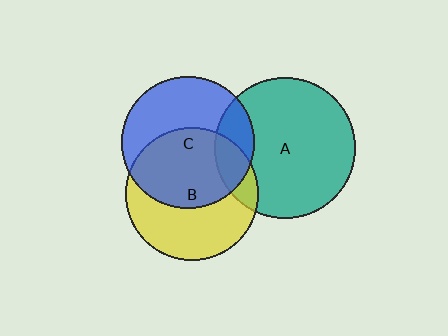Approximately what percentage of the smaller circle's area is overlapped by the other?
Approximately 50%.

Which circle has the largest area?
Circle A (teal).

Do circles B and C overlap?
Yes.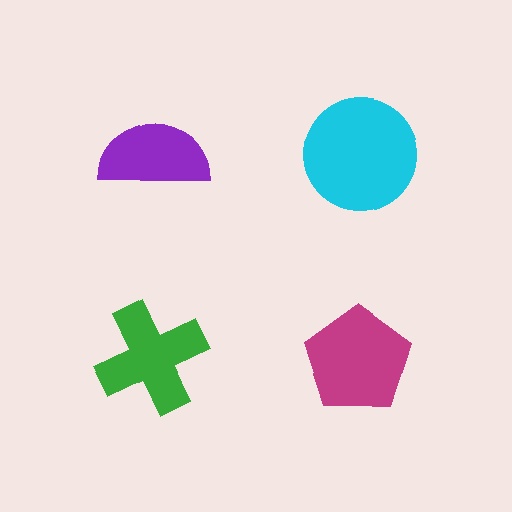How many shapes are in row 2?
2 shapes.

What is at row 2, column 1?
A green cross.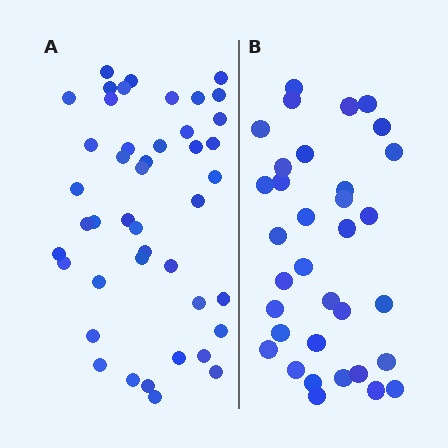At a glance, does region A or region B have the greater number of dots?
Region A (the left region) has more dots.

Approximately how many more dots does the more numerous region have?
Region A has roughly 10 or so more dots than region B.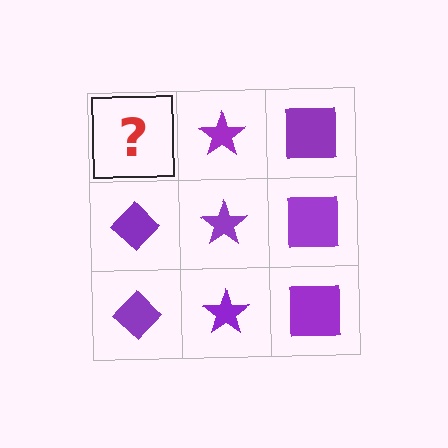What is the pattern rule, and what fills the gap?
The rule is that each column has a consistent shape. The gap should be filled with a purple diamond.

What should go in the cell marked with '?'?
The missing cell should contain a purple diamond.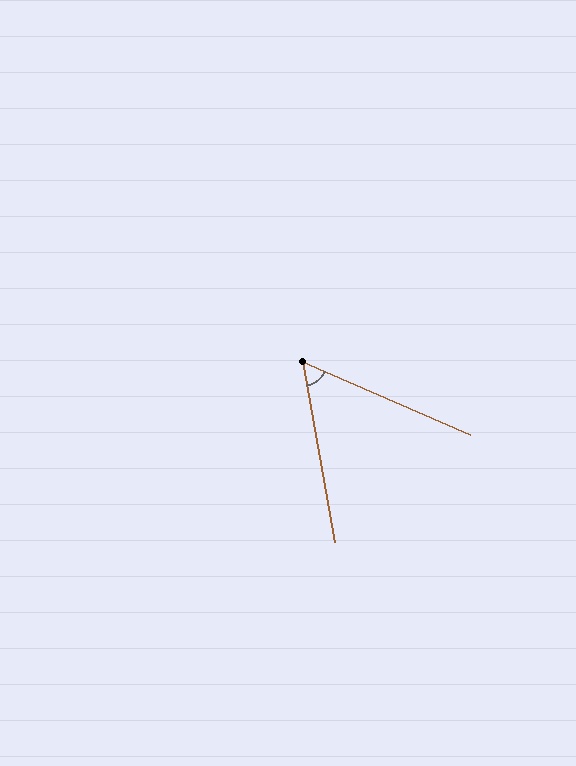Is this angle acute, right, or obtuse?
It is acute.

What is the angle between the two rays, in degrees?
Approximately 57 degrees.